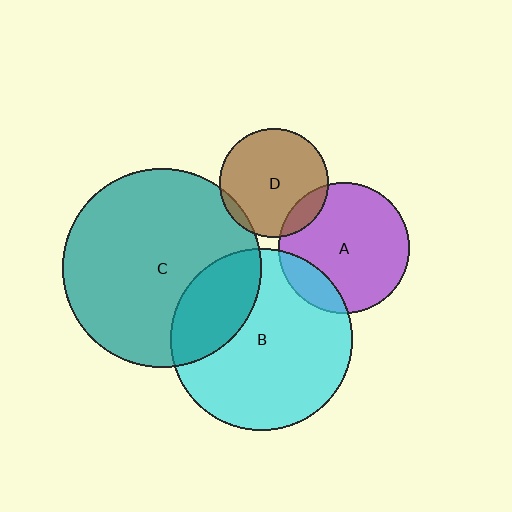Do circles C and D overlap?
Yes.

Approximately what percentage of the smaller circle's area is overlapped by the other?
Approximately 5%.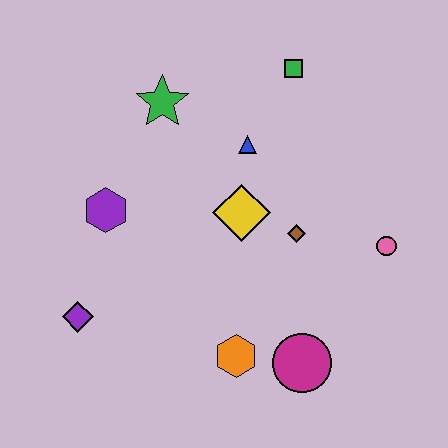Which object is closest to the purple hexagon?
The purple diamond is closest to the purple hexagon.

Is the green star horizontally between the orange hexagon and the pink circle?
No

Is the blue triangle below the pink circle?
No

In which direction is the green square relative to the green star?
The green square is to the right of the green star.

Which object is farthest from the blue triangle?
The purple diamond is farthest from the blue triangle.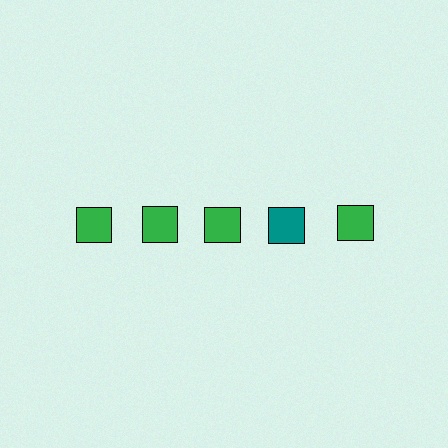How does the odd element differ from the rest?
It has a different color: teal instead of green.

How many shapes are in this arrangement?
There are 5 shapes arranged in a grid pattern.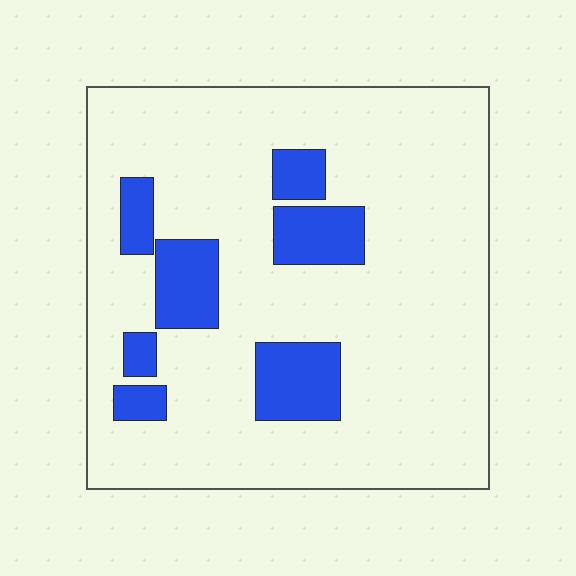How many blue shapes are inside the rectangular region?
7.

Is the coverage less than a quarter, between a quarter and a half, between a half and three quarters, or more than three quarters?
Less than a quarter.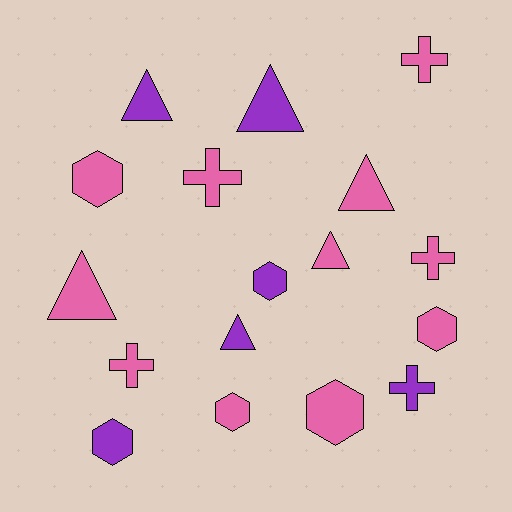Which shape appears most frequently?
Triangle, with 6 objects.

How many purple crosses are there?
There is 1 purple cross.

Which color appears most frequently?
Pink, with 11 objects.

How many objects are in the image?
There are 17 objects.